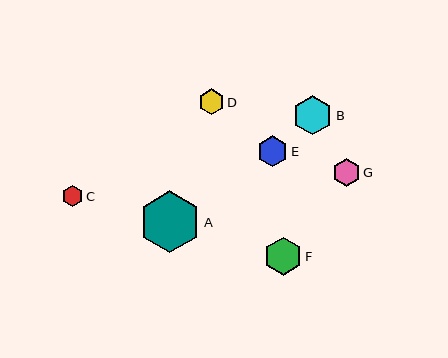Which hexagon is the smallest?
Hexagon C is the smallest with a size of approximately 21 pixels.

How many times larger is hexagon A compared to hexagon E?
Hexagon A is approximately 2.0 times the size of hexagon E.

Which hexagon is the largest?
Hexagon A is the largest with a size of approximately 62 pixels.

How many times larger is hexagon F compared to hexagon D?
Hexagon F is approximately 1.5 times the size of hexagon D.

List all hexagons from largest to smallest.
From largest to smallest: A, B, F, E, G, D, C.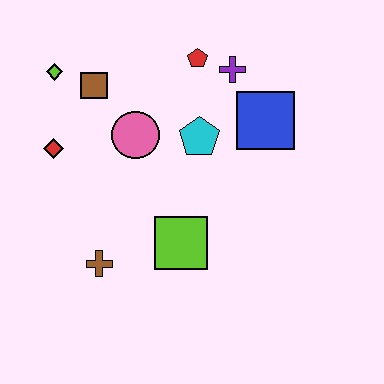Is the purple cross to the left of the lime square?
No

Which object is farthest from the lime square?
The lime diamond is farthest from the lime square.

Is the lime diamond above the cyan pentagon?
Yes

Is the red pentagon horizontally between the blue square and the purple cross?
No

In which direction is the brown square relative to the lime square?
The brown square is above the lime square.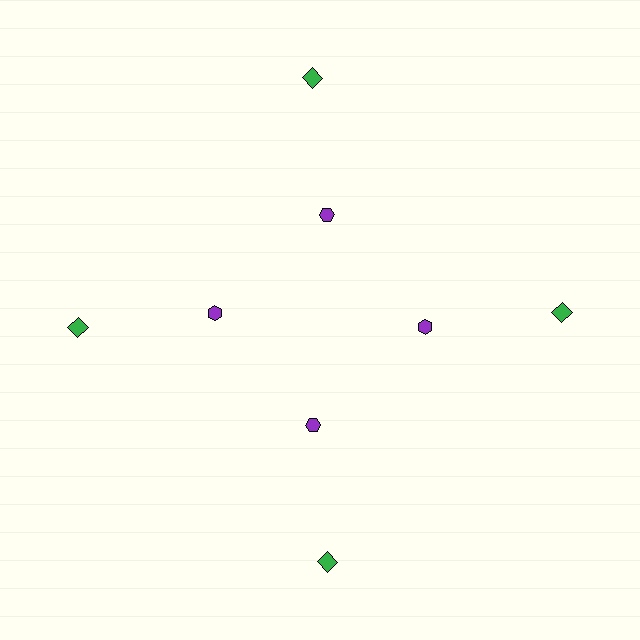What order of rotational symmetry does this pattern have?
This pattern has 4-fold rotational symmetry.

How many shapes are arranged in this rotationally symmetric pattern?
There are 8 shapes, arranged in 4 groups of 2.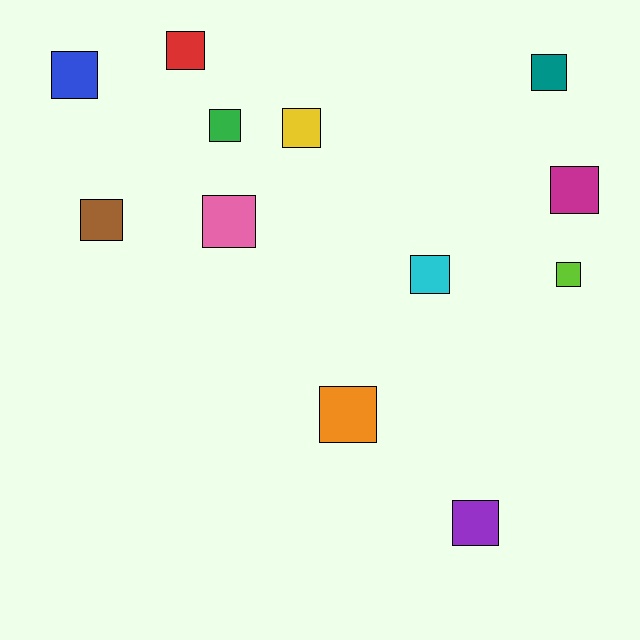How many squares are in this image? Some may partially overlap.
There are 12 squares.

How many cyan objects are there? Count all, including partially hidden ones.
There is 1 cyan object.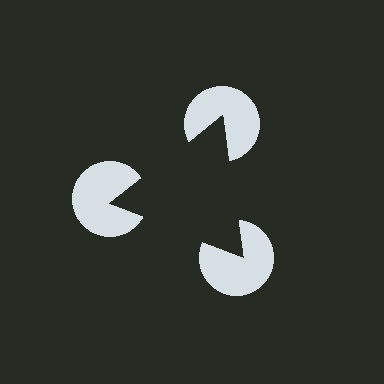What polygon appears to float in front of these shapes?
An illusory triangle — its edges are inferred from the aligned wedge cuts in the pac-man discs, not physically drawn.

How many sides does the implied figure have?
3 sides.